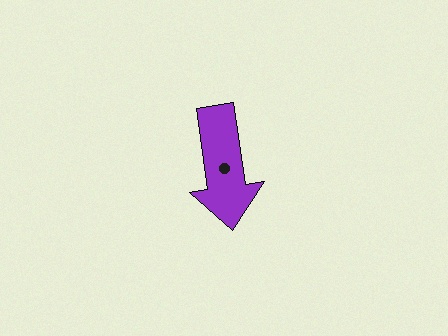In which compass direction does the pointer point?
South.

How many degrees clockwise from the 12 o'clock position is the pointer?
Approximately 172 degrees.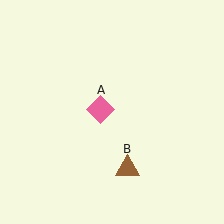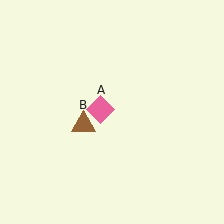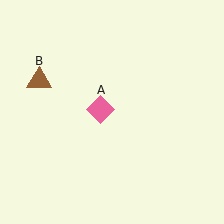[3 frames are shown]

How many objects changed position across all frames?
1 object changed position: brown triangle (object B).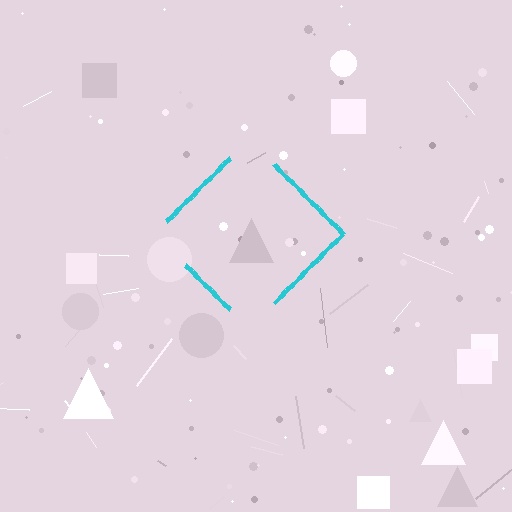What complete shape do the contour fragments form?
The contour fragments form a diamond.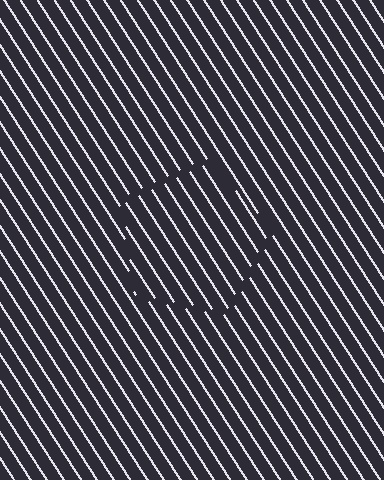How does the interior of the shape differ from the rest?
The interior of the shape contains the same grating, shifted by half a period — the contour is defined by the phase discontinuity where line-ends from the inner and outer gratings abut.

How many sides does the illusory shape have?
5 sides — the line-ends trace a pentagon.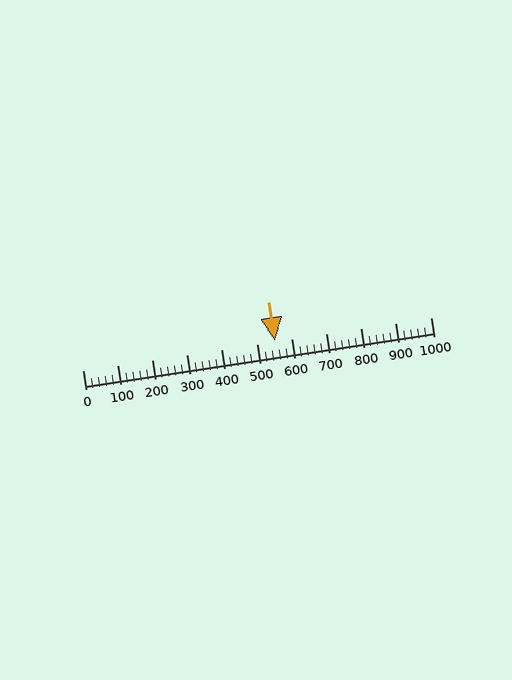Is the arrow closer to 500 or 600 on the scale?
The arrow is closer to 600.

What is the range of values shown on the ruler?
The ruler shows values from 0 to 1000.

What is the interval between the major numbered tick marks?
The major tick marks are spaced 100 units apart.